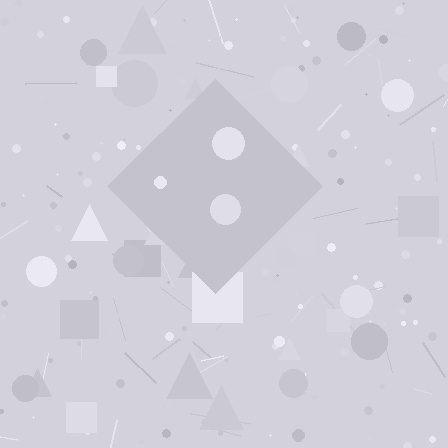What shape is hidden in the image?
A diamond is hidden in the image.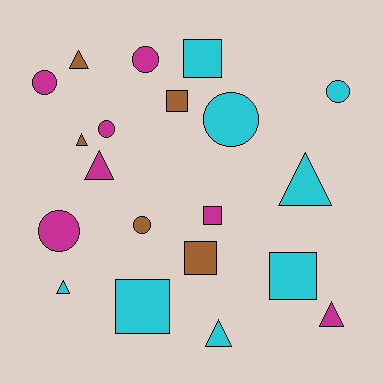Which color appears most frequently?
Cyan, with 8 objects.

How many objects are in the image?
There are 20 objects.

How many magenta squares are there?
There is 1 magenta square.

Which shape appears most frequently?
Circle, with 7 objects.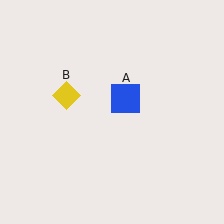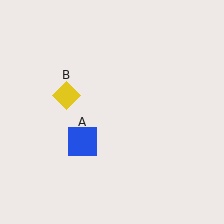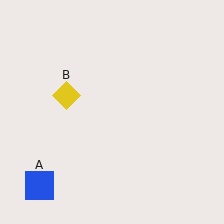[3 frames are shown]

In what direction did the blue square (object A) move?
The blue square (object A) moved down and to the left.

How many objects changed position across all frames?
1 object changed position: blue square (object A).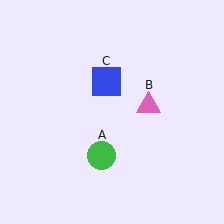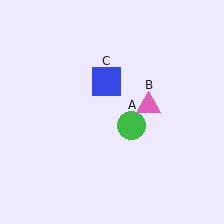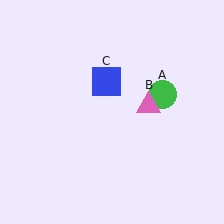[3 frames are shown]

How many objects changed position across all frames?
1 object changed position: green circle (object A).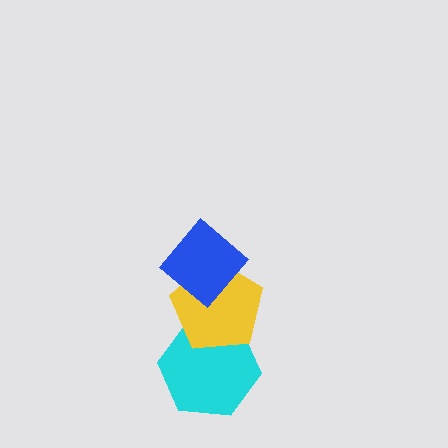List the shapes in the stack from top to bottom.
From top to bottom: the blue diamond, the yellow pentagon, the cyan hexagon.